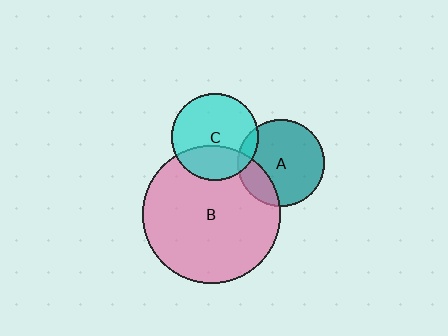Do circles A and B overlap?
Yes.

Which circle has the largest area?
Circle B (pink).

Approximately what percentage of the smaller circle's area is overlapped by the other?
Approximately 20%.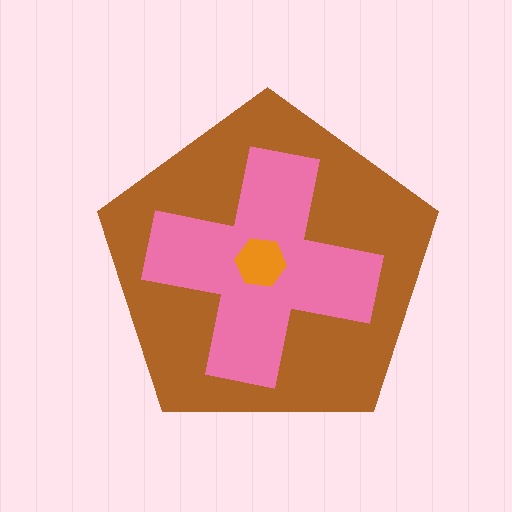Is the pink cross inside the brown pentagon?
Yes.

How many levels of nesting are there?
3.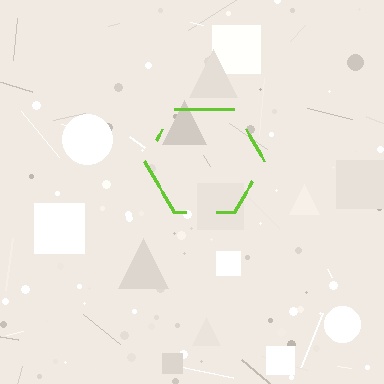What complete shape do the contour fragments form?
The contour fragments form a hexagon.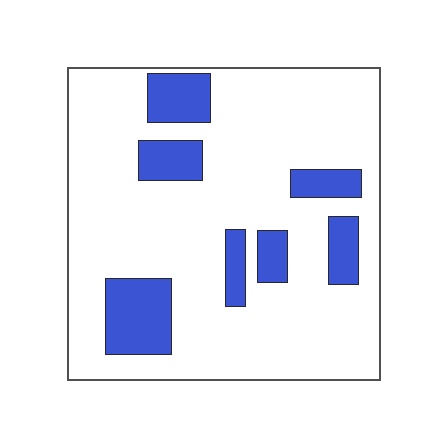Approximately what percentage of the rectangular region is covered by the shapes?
Approximately 20%.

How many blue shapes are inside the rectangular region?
7.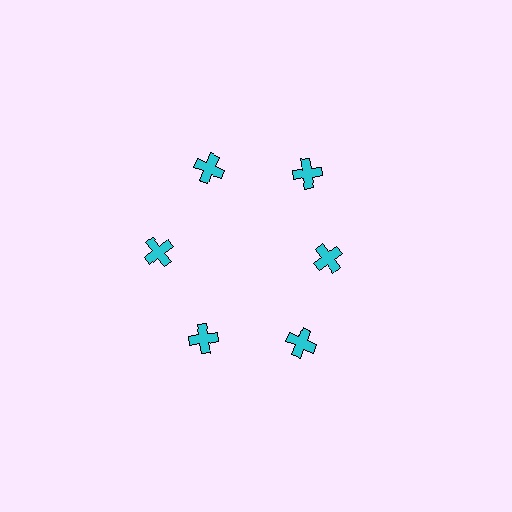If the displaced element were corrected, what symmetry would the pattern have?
It would have 6-fold rotational symmetry — the pattern would map onto itself every 60 degrees.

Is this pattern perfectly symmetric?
No. The 6 cyan crosses are arranged in a ring, but one element near the 3 o'clock position is pulled inward toward the center, breaking the 6-fold rotational symmetry.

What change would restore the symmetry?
The symmetry would be restored by moving it outward, back onto the ring so that all 6 crosses sit at equal angles and equal distance from the center.